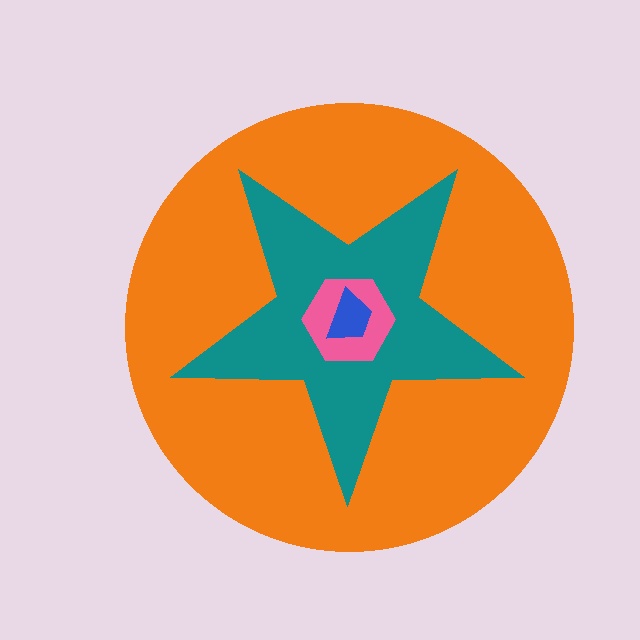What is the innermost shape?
The blue trapezoid.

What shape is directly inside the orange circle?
The teal star.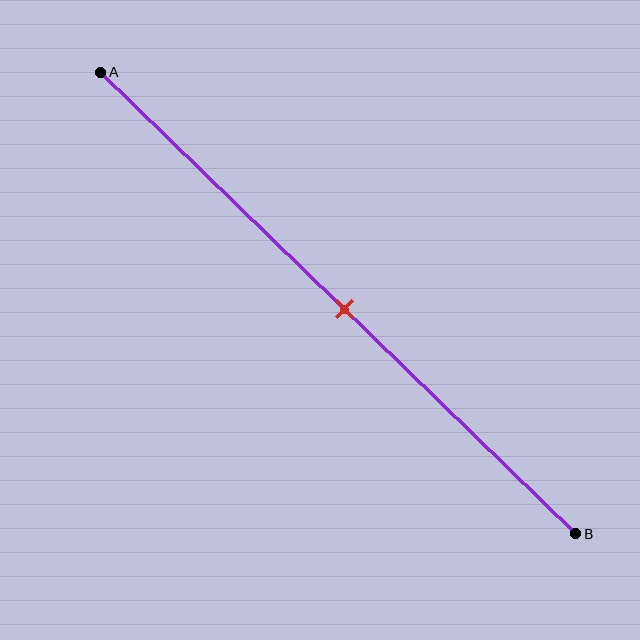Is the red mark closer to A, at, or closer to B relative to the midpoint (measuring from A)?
The red mark is approximately at the midpoint of segment AB.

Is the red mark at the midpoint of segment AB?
Yes, the mark is approximately at the midpoint.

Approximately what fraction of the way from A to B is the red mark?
The red mark is approximately 50% of the way from A to B.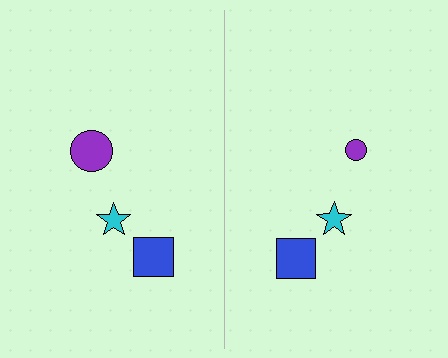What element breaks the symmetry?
The purple circle on the right side has a different size than its mirror counterpart.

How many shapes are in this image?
There are 6 shapes in this image.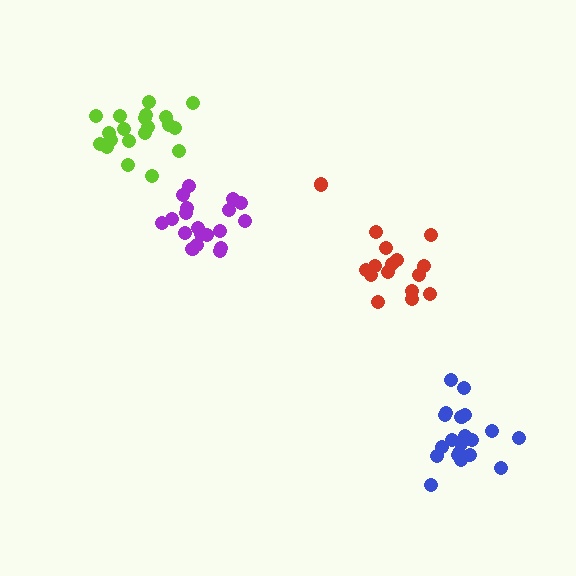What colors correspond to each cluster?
The clusters are colored: blue, purple, red, lime.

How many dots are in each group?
Group 1: 20 dots, Group 2: 20 dots, Group 3: 16 dots, Group 4: 21 dots (77 total).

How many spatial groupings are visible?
There are 4 spatial groupings.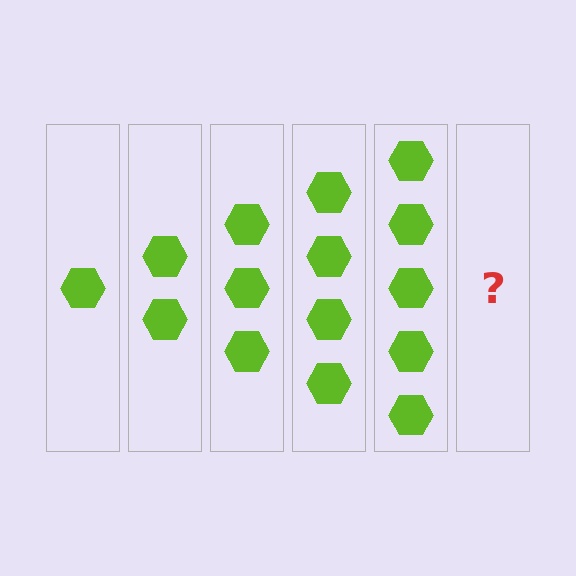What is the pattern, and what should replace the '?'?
The pattern is that each step adds one more hexagon. The '?' should be 6 hexagons.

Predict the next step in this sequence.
The next step is 6 hexagons.